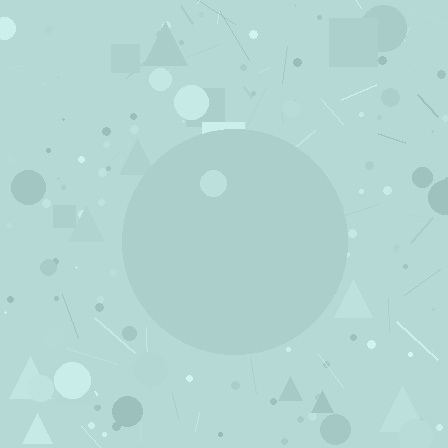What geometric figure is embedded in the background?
A circle is embedded in the background.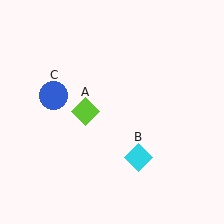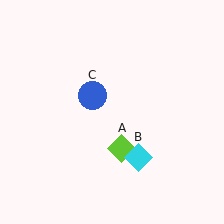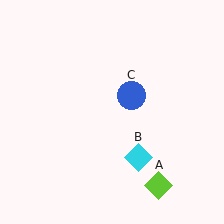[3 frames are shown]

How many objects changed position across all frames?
2 objects changed position: lime diamond (object A), blue circle (object C).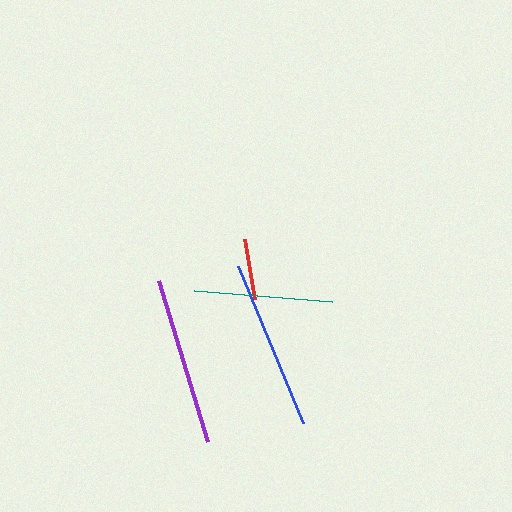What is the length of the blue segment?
The blue segment is approximately 170 pixels long.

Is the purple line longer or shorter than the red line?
The purple line is longer than the red line.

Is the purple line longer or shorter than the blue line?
The blue line is longer than the purple line.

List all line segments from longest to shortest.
From longest to shortest: blue, purple, teal, red.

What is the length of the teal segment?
The teal segment is approximately 138 pixels long.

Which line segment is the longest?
The blue line is the longest at approximately 170 pixels.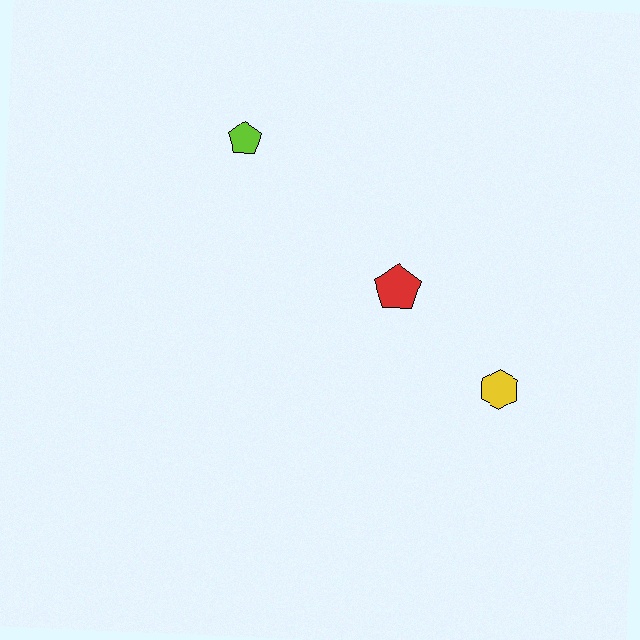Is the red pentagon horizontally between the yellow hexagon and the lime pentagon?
Yes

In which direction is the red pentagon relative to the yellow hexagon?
The red pentagon is to the left of the yellow hexagon.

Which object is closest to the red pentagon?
The yellow hexagon is closest to the red pentagon.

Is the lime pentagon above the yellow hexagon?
Yes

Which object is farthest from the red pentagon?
The lime pentagon is farthest from the red pentagon.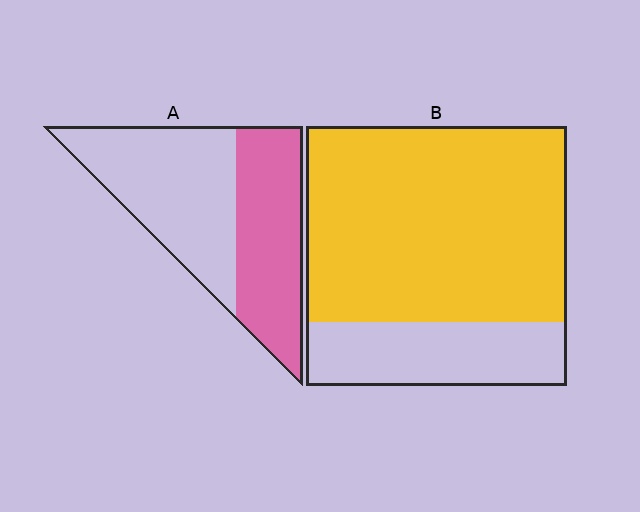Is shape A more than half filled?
No.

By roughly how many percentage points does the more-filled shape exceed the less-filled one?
By roughly 30 percentage points (B over A).